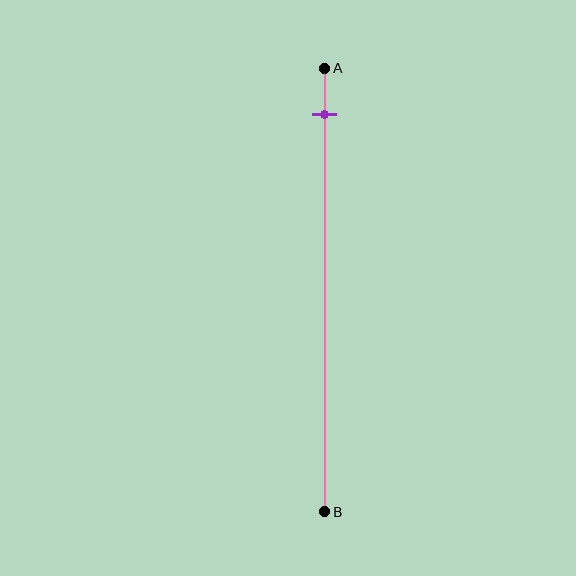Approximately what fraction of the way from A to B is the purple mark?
The purple mark is approximately 10% of the way from A to B.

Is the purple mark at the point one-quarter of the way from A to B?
No, the mark is at about 10% from A, not at the 25% one-quarter point.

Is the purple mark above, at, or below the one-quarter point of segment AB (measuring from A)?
The purple mark is above the one-quarter point of segment AB.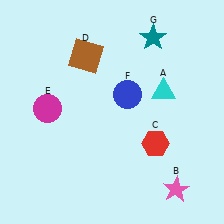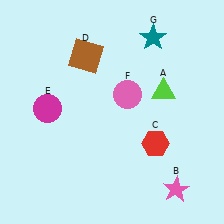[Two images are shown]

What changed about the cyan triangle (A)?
In Image 1, A is cyan. In Image 2, it changed to lime.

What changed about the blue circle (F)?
In Image 1, F is blue. In Image 2, it changed to pink.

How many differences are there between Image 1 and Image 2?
There are 2 differences between the two images.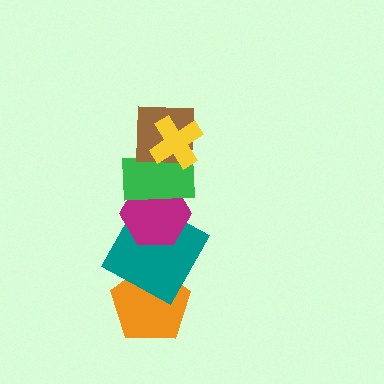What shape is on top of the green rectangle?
The brown square is on top of the green rectangle.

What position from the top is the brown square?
The brown square is 2nd from the top.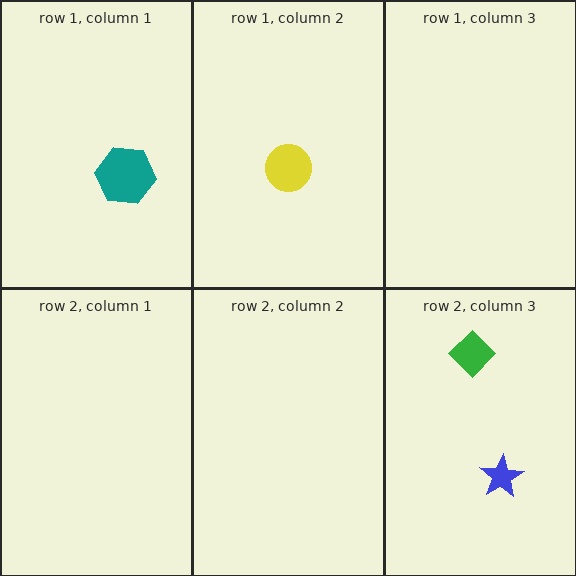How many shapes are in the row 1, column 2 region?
1.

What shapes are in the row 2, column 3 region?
The blue star, the green diamond.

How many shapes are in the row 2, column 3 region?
2.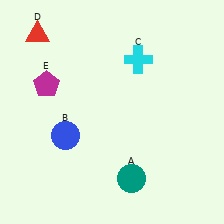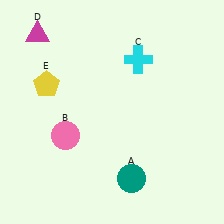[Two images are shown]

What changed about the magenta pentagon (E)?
In Image 1, E is magenta. In Image 2, it changed to yellow.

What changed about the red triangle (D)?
In Image 1, D is red. In Image 2, it changed to magenta.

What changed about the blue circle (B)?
In Image 1, B is blue. In Image 2, it changed to pink.